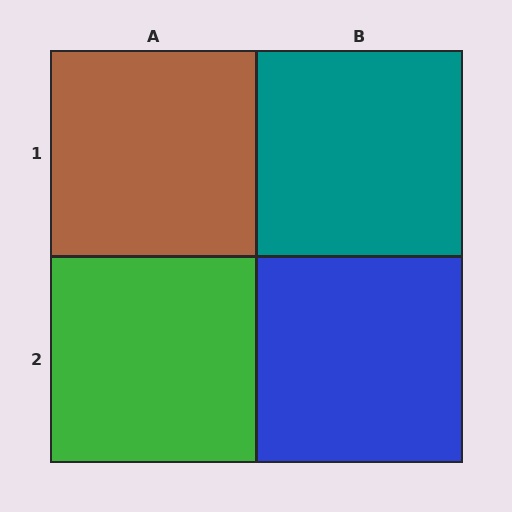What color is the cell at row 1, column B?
Teal.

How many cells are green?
1 cell is green.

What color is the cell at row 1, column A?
Brown.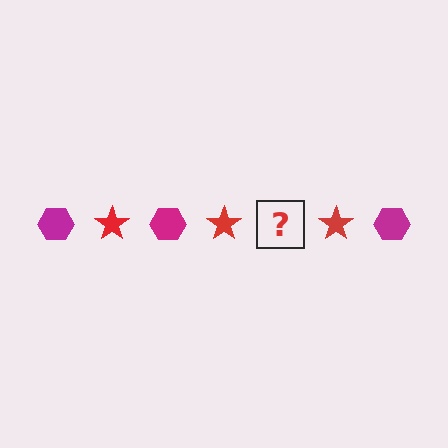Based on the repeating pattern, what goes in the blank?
The blank should be a magenta hexagon.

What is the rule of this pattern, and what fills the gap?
The rule is that the pattern alternates between magenta hexagon and red star. The gap should be filled with a magenta hexagon.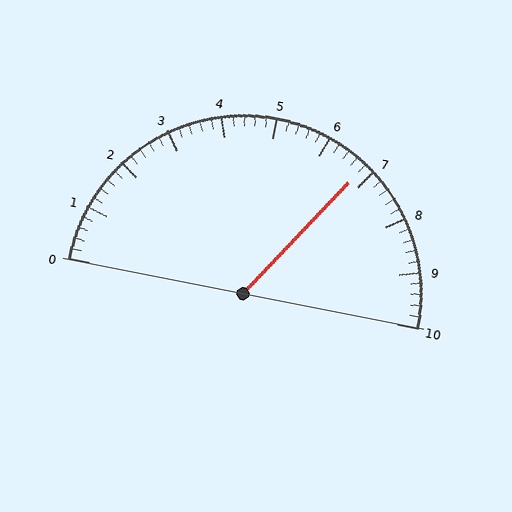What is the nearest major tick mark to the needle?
The nearest major tick mark is 7.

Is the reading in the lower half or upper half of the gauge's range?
The reading is in the upper half of the range (0 to 10).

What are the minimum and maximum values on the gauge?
The gauge ranges from 0 to 10.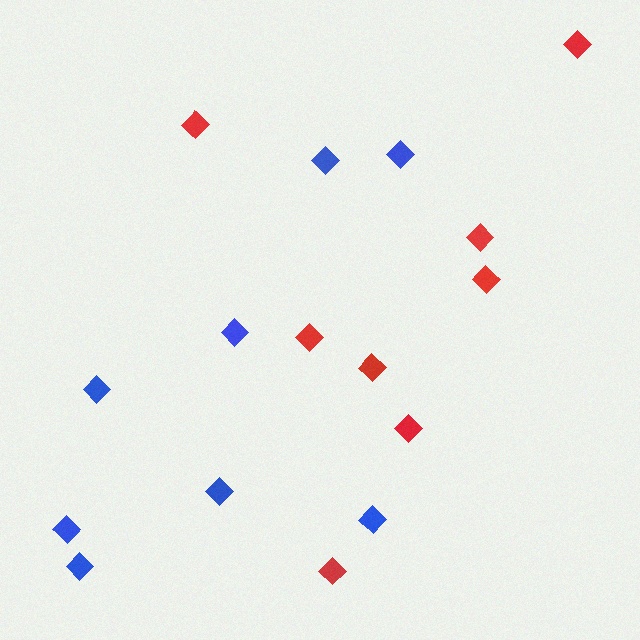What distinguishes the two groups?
There are 2 groups: one group of blue diamonds (8) and one group of red diamonds (8).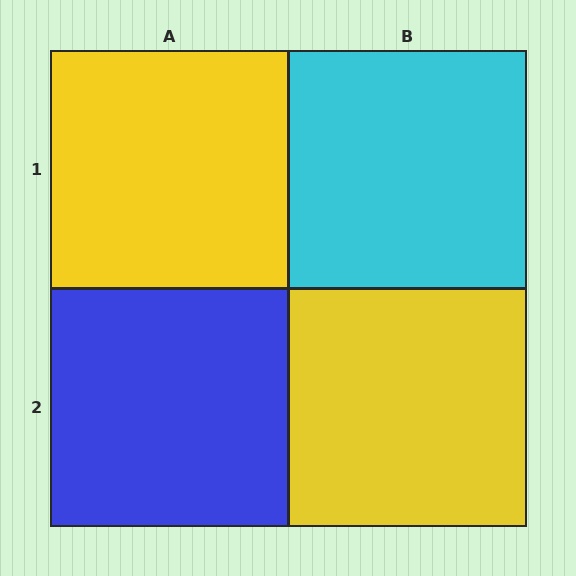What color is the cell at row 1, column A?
Yellow.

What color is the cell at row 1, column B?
Cyan.